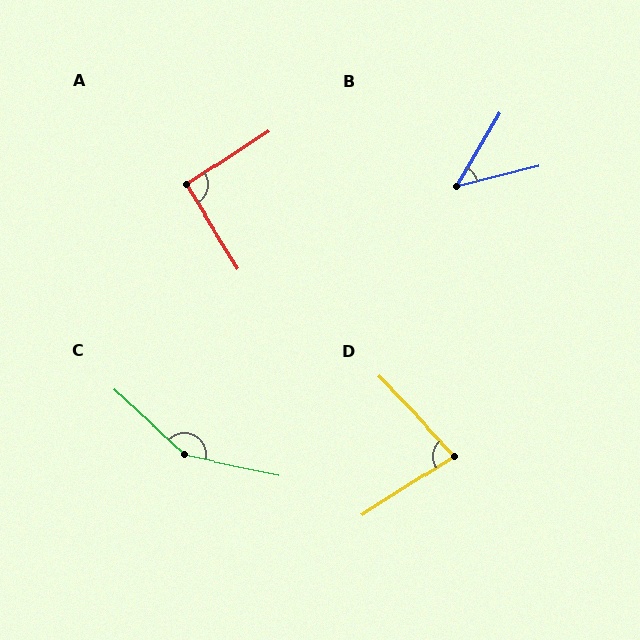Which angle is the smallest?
B, at approximately 46 degrees.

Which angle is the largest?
C, at approximately 150 degrees.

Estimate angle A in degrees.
Approximately 91 degrees.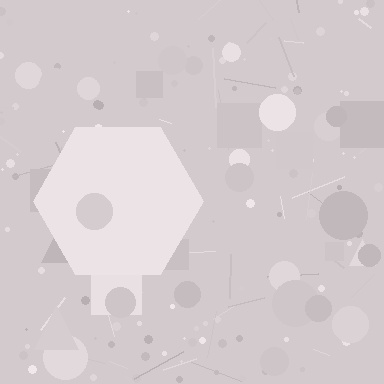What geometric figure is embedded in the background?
A hexagon is embedded in the background.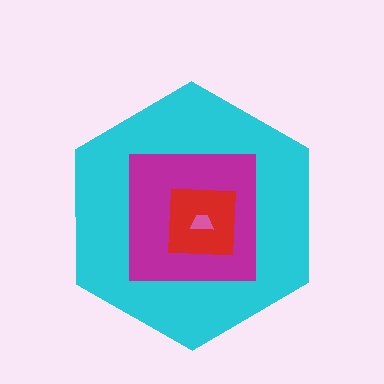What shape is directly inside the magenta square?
The red square.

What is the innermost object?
The pink trapezoid.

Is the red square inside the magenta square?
Yes.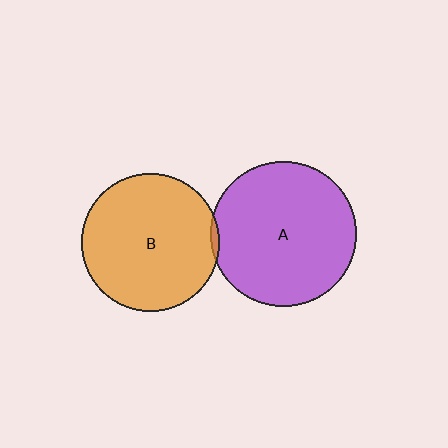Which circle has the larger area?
Circle A (purple).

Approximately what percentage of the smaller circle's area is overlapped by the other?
Approximately 5%.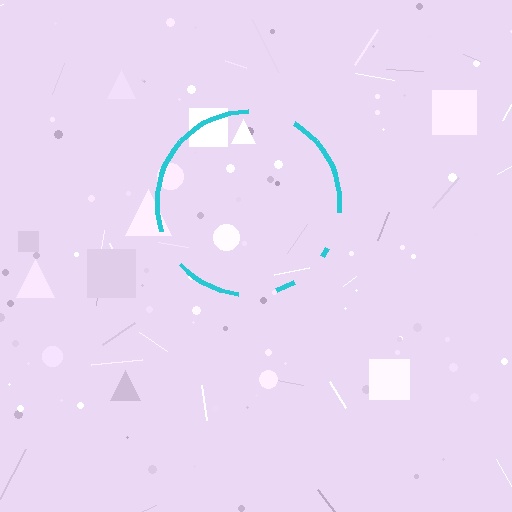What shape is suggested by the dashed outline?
The dashed outline suggests a circle.